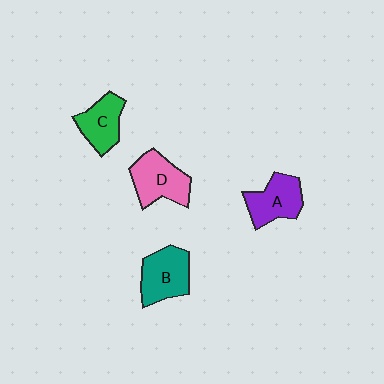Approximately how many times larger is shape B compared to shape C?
Approximately 1.3 times.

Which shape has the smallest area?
Shape C (green).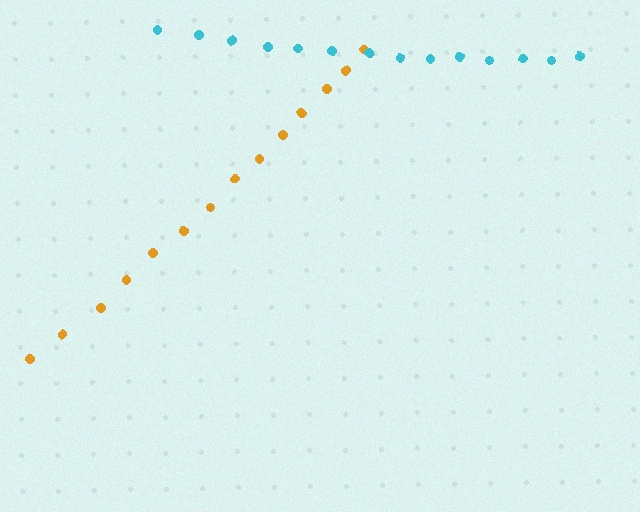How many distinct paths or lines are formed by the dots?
There are 2 distinct paths.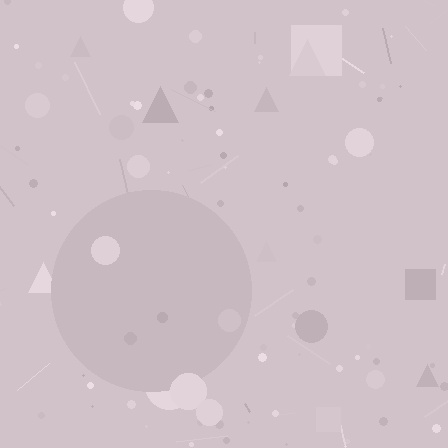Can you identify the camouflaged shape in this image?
The camouflaged shape is a circle.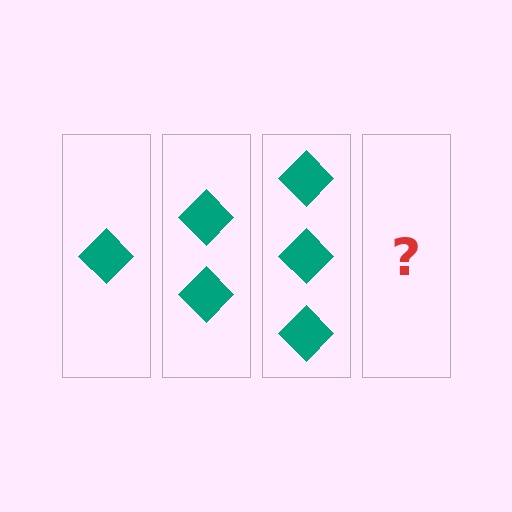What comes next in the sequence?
The next element should be 4 diamonds.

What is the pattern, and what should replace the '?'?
The pattern is that each step adds one more diamond. The '?' should be 4 diamonds.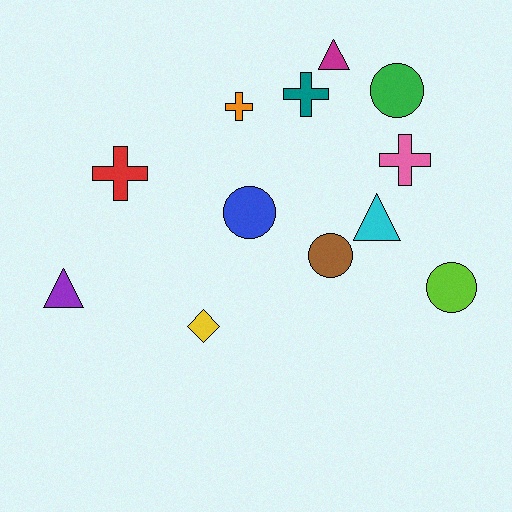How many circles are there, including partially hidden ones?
There are 4 circles.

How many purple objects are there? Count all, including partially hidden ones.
There is 1 purple object.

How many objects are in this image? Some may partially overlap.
There are 12 objects.